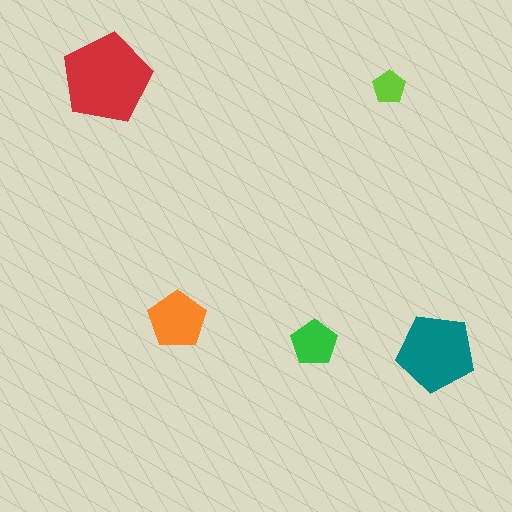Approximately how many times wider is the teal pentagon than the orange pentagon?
About 1.5 times wider.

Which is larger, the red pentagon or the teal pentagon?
The red one.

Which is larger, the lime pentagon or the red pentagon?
The red one.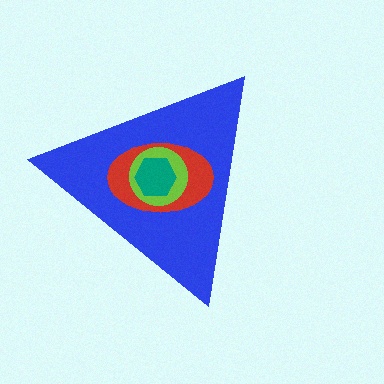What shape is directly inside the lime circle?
The teal hexagon.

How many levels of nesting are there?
4.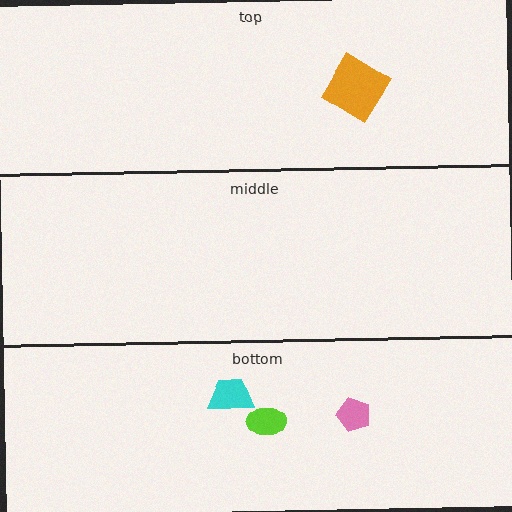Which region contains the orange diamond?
The top region.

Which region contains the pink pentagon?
The bottom region.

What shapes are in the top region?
The orange diamond.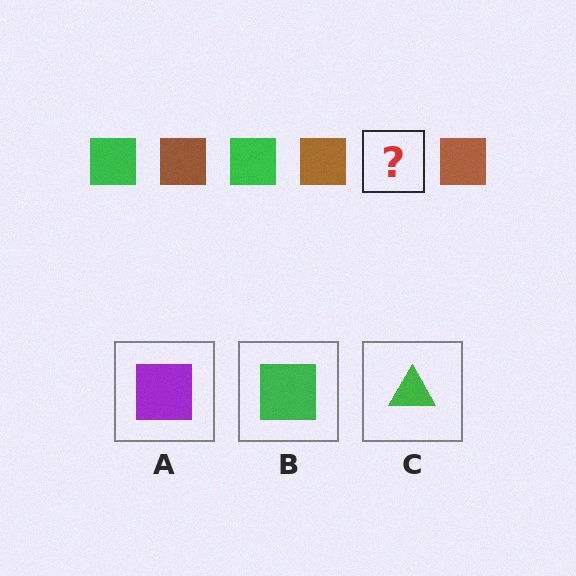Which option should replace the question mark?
Option B.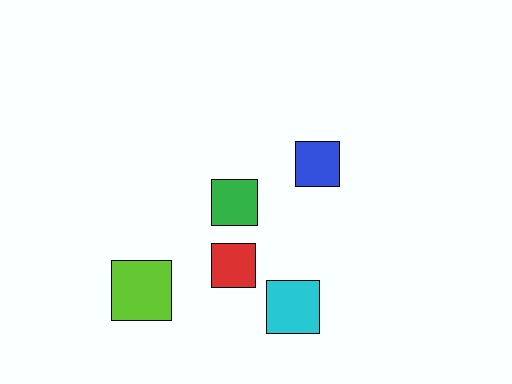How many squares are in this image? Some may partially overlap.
There are 5 squares.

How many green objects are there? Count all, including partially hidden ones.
There is 1 green object.